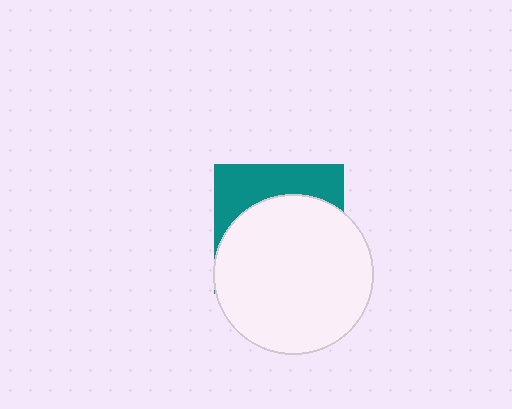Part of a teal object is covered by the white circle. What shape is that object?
It is a square.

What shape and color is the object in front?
The object in front is a white circle.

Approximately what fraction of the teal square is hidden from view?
Roughly 67% of the teal square is hidden behind the white circle.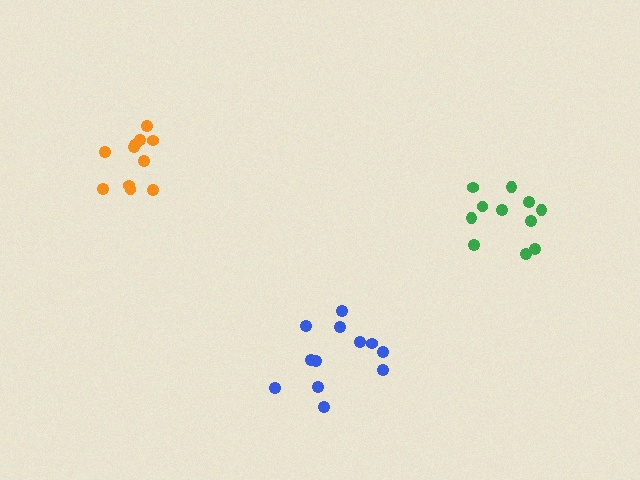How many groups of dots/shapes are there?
There are 3 groups.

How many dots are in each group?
Group 1: 12 dots, Group 2: 11 dots, Group 3: 11 dots (34 total).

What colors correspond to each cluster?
The clusters are colored: blue, green, orange.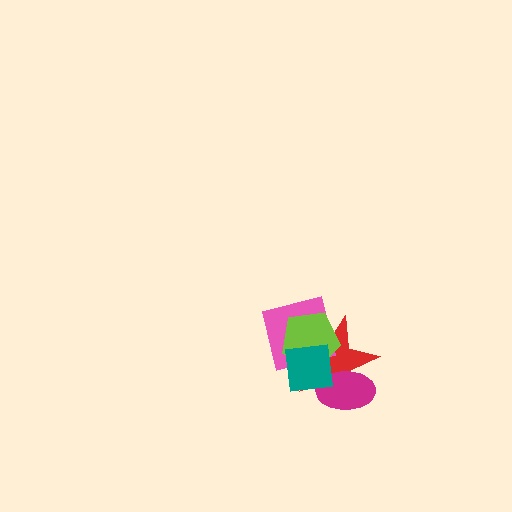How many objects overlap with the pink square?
3 objects overlap with the pink square.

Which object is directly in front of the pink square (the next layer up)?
The lime pentagon is directly in front of the pink square.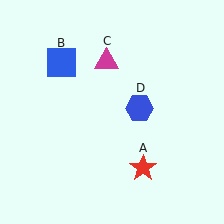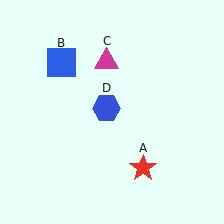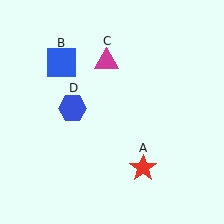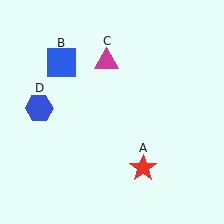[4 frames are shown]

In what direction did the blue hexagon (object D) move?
The blue hexagon (object D) moved left.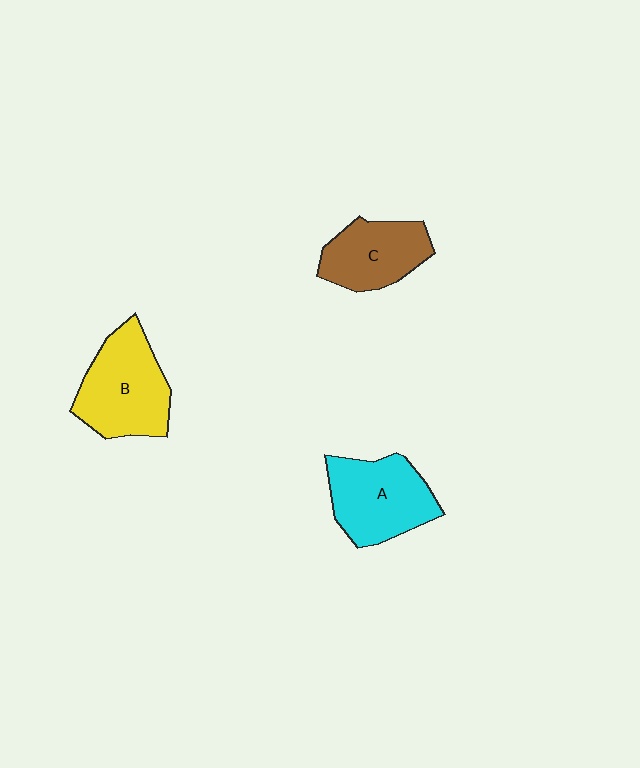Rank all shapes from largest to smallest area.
From largest to smallest: B (yellow), A (cyan), C (brown).